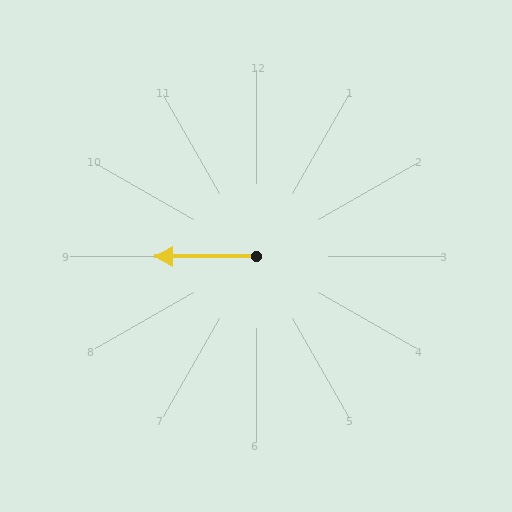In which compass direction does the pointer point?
West.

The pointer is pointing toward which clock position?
Roughly 9 o'clock.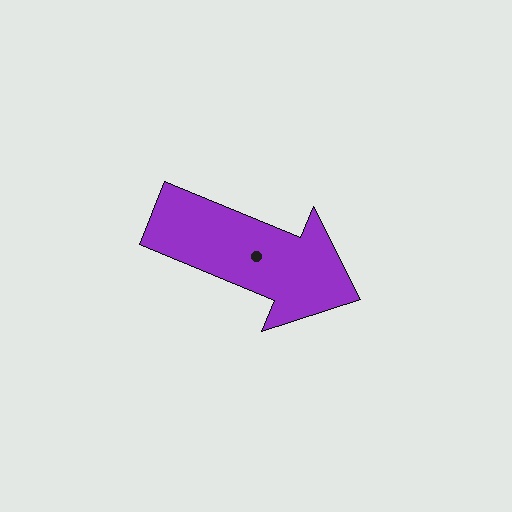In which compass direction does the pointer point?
East.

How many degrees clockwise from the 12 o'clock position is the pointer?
Approximately 112 degrees.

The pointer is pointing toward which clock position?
Roughly 4 o'clock.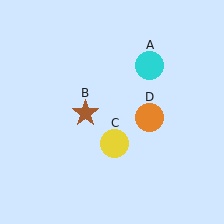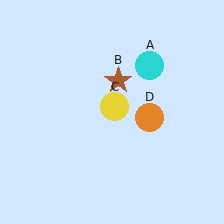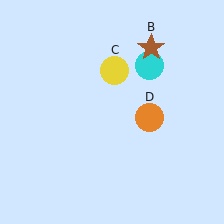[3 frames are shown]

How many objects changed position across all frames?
2 objects changed position: brown star (object B), yellow circle (object C).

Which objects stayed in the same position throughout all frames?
Cyan circle (object A) and orange circle (object D) remained stationary.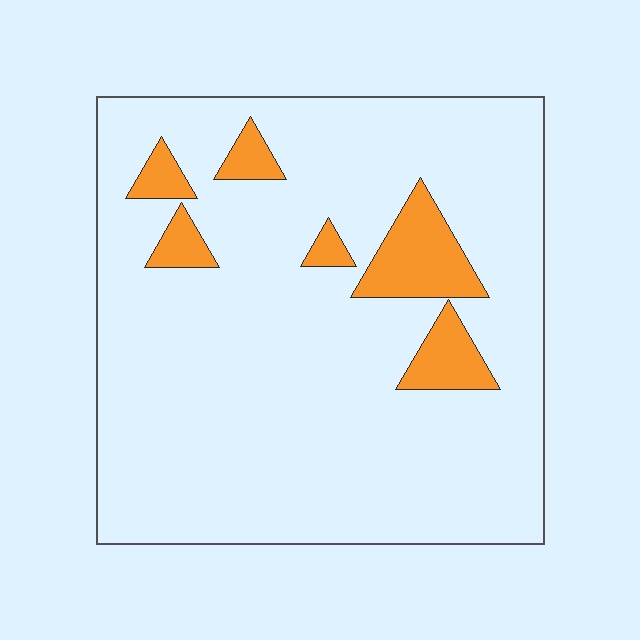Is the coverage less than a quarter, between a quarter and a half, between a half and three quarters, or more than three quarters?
Less than a quarter.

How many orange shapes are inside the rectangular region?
6.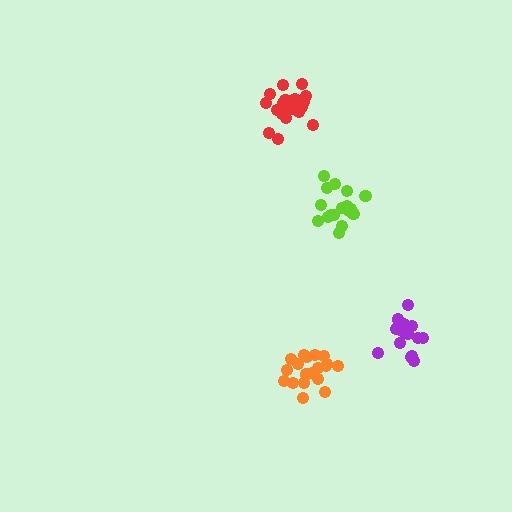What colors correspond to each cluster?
The clusters are colored: lime, red, orange, purple.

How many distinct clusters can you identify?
There are 4 distinct clusters.